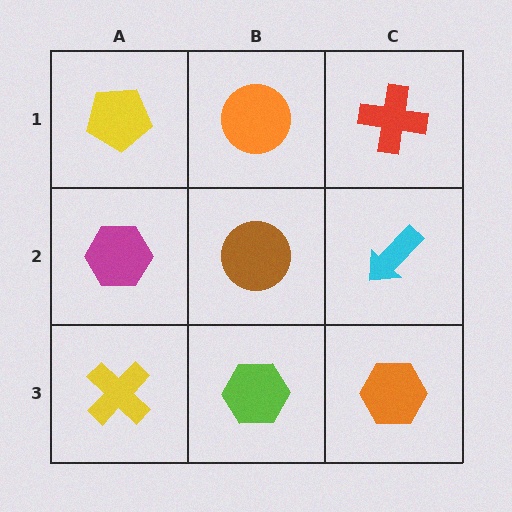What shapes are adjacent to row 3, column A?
A magenta hexagon (row 2, column A), a lime hexagon (row 3, column B).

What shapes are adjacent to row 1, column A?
A magenta hexagon (row 2, column A), an orange circle (row 1, column B).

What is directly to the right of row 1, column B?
A red cross.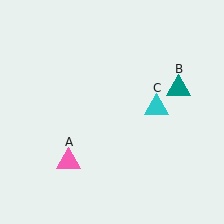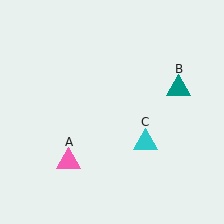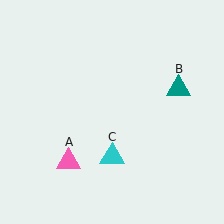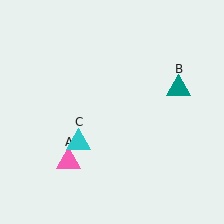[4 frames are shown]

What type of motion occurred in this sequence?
The cyan triangle (object C) rotated clockwise around the center of the scene.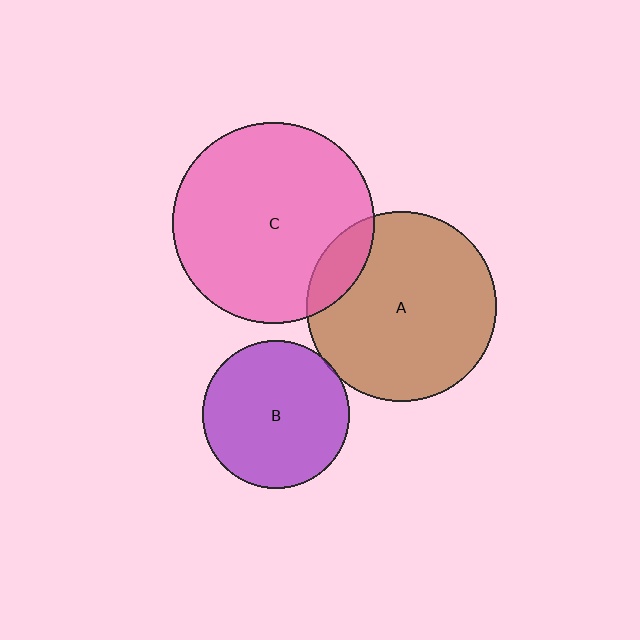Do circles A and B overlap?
Yes.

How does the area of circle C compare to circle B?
Approximately 1.9 times.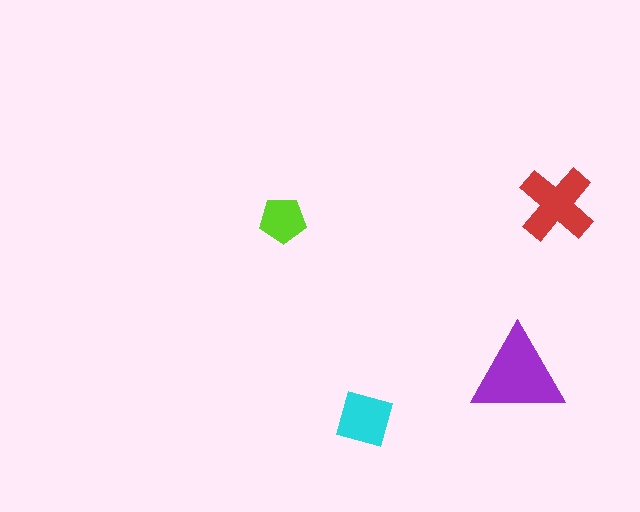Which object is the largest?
The purple triangle.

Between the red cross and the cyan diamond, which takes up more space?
The red cross.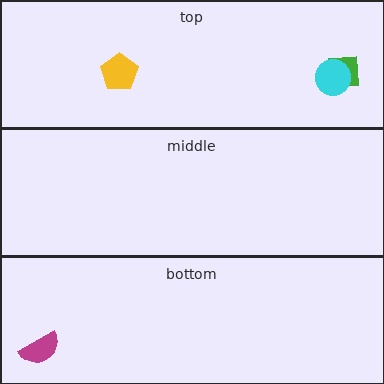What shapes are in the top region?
The green square, the yellow pentagon, the cyan circle.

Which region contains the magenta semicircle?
The bottom region.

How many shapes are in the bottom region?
1.